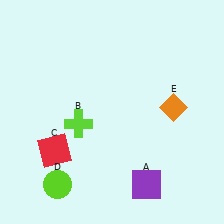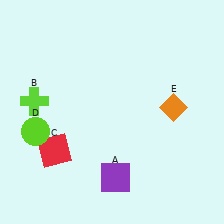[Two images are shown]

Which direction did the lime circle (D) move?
The lime circle (D) moved up.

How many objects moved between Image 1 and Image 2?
3 objects moved between the two images.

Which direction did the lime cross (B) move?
The lime cross (B) moved left.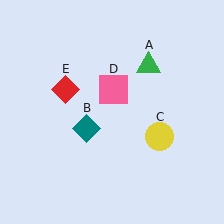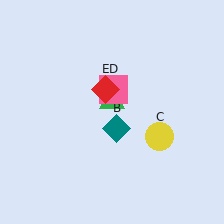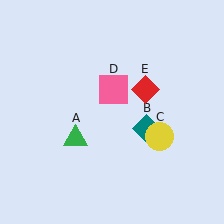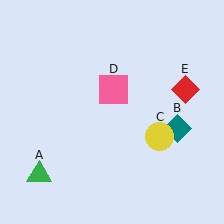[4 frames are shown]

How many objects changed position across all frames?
3 objects changed position: green triangle (object A), teal diamond (object B), red diamond (object E).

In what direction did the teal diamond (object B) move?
The teal diamond (object B) moved right.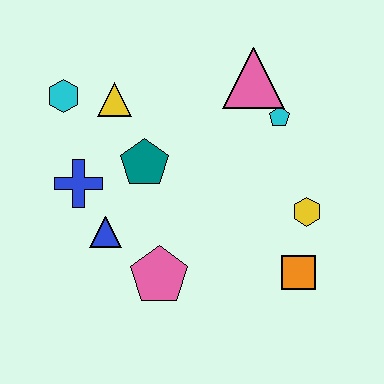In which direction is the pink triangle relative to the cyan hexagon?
The pink triangle is to the right of the cyan hexagon.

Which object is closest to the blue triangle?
The blue cross is closest to the blue triangle.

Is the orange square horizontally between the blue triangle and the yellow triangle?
No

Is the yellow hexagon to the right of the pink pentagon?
Yes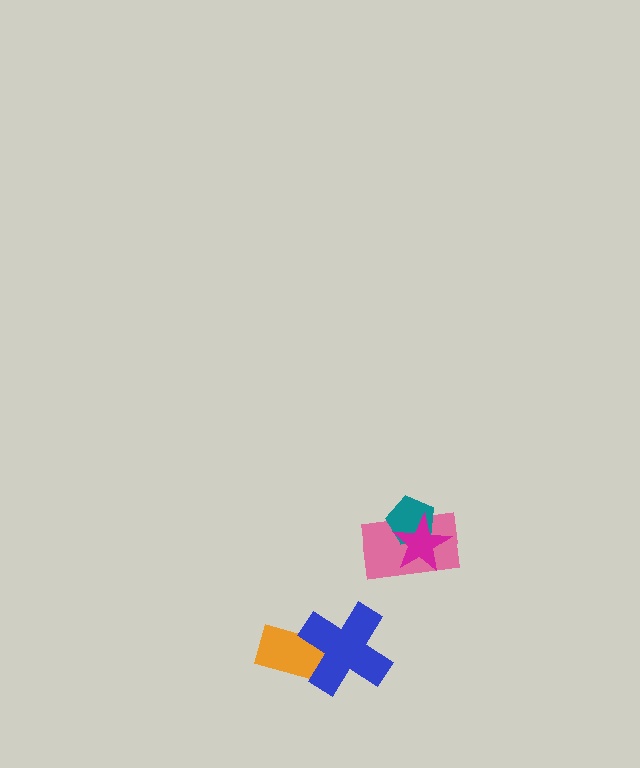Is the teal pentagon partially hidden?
Yes, it is partially covered by another shape.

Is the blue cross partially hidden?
No, no other shape covers it.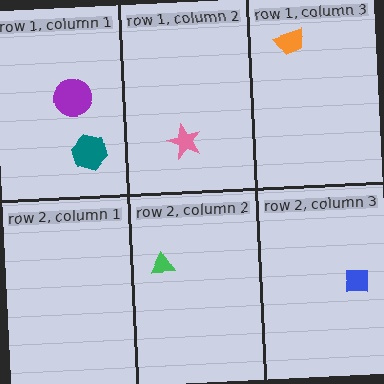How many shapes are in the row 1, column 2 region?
1.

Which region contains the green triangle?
The row 2, column 2 region.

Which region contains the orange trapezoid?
The row 1, column 3 region.